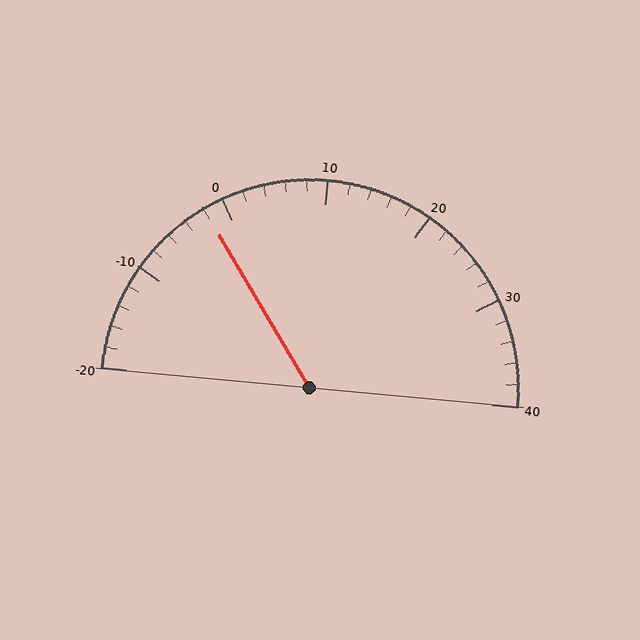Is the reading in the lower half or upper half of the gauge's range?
The reading is in the lower half of the range (-20 to 40).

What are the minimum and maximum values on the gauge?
The gauge ranges from -20 to 40.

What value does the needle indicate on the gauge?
The needle indicates approximately -2.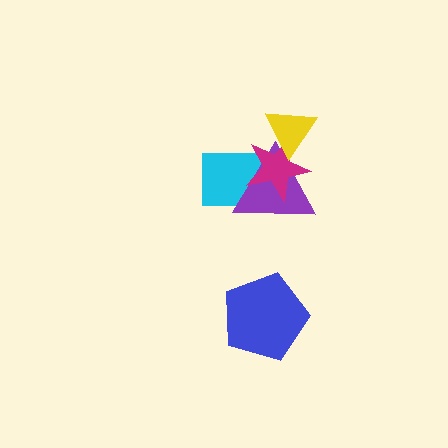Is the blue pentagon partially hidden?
No, no other shape covers it.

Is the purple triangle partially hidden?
Yes, it is partially covered by another shape.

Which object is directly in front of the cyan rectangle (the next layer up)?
The purple triangle is directly in front of the cyan rectangle.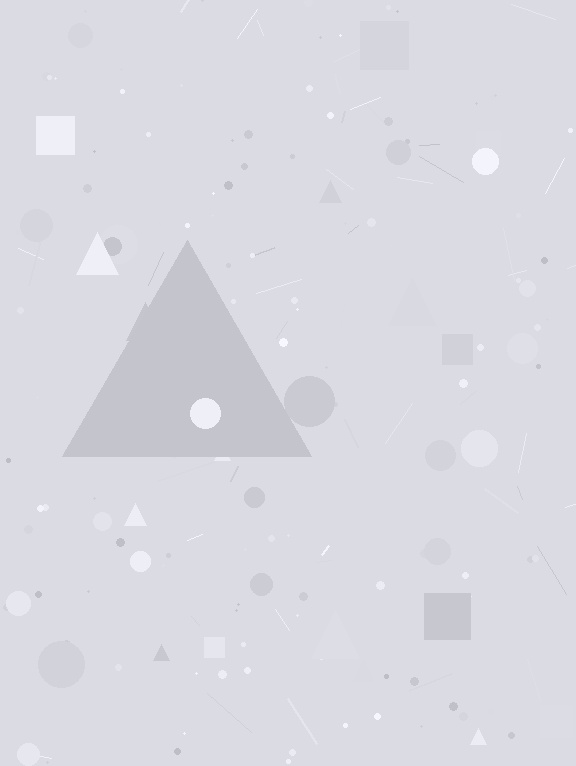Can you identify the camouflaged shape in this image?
The camouflaged shape is a triangle.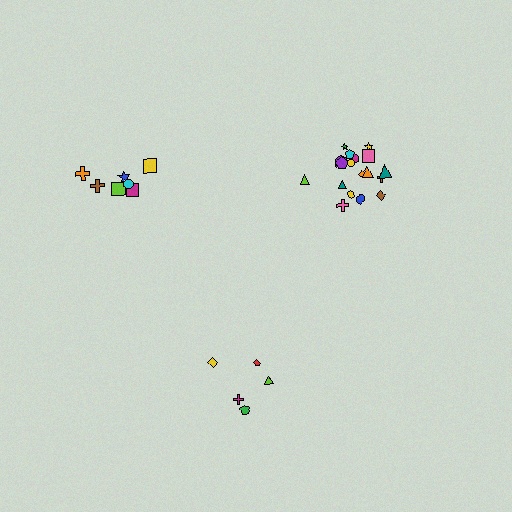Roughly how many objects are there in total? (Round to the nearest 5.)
Roughly 30 objects in total.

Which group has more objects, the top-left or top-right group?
The top-right group.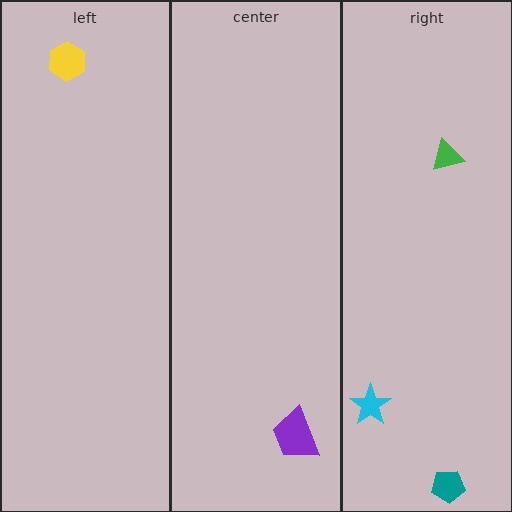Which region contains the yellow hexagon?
The left region.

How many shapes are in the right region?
3.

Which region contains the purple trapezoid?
The center region.